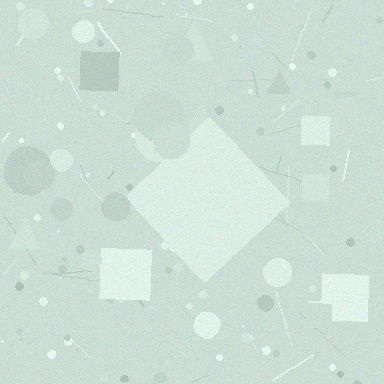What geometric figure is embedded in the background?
A diamond is embedded in the background.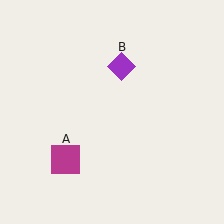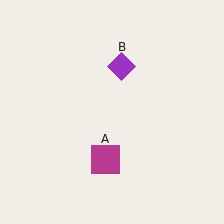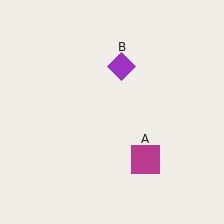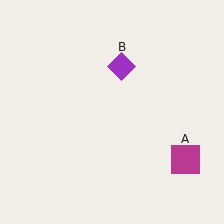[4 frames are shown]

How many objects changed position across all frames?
1 object changed position: magenta square (object A).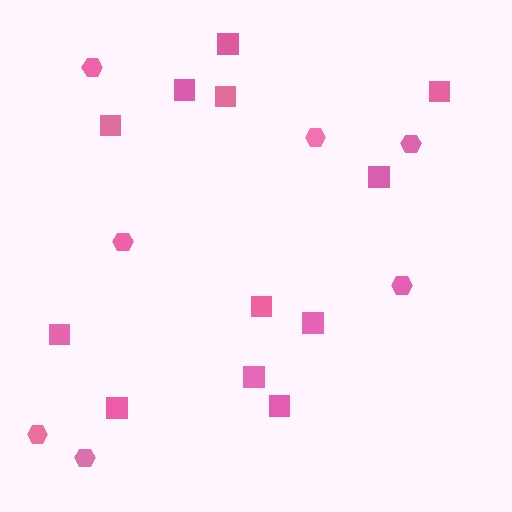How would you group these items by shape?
There are 2 groups: one group of squares (12) and one group of hexagons (7).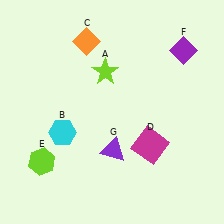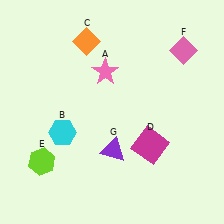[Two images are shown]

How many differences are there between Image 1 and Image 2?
There are 2 differences between the two images.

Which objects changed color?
A changed from lime to pink. F changed from purple to pink.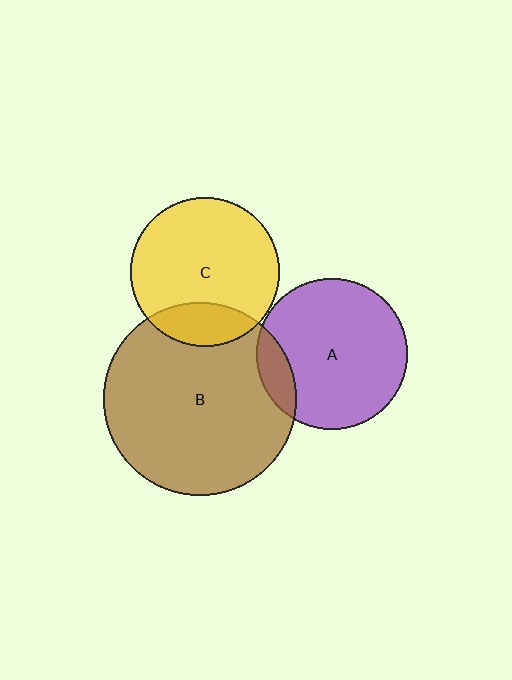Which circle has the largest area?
Circle B (brown).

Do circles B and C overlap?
Yes.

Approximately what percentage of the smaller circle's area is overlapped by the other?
Approximately 20%.